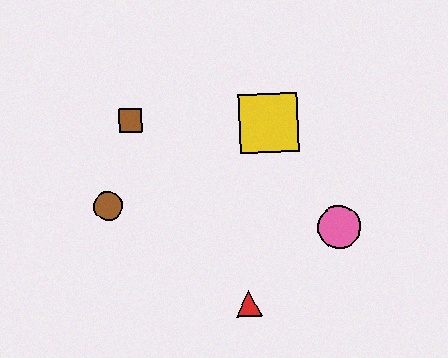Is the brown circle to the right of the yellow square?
No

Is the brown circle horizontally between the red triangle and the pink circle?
No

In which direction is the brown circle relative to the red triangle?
The brown circle is to the left of the red triangle.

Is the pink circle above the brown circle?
No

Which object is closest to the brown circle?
The brown square is closest to the brown circle.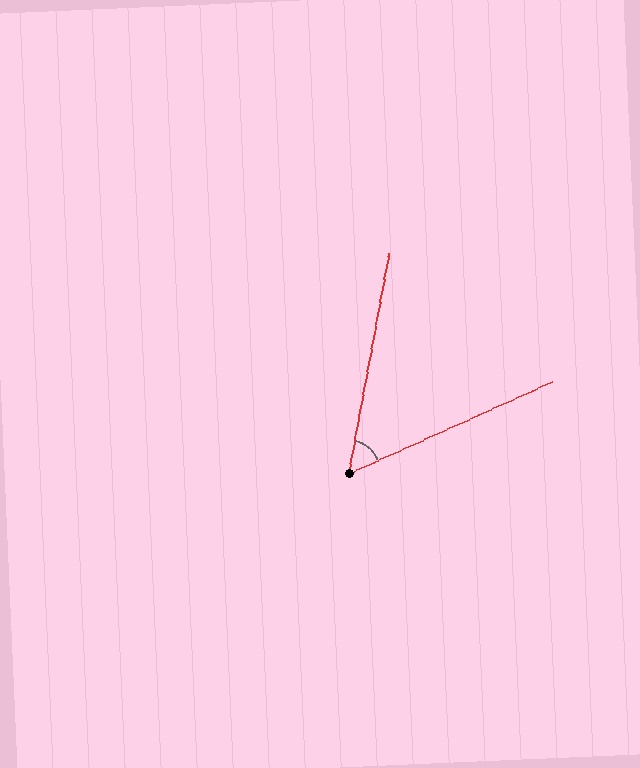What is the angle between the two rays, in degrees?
Approximately 55 degrees.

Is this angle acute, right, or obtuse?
It is acute.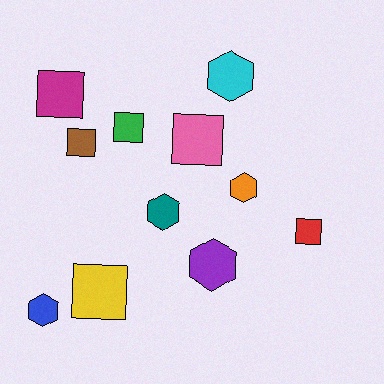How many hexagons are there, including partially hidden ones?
There are 5 hexagons.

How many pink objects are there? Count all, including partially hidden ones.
There is 1 pink object.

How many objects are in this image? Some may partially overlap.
There are 11 objects.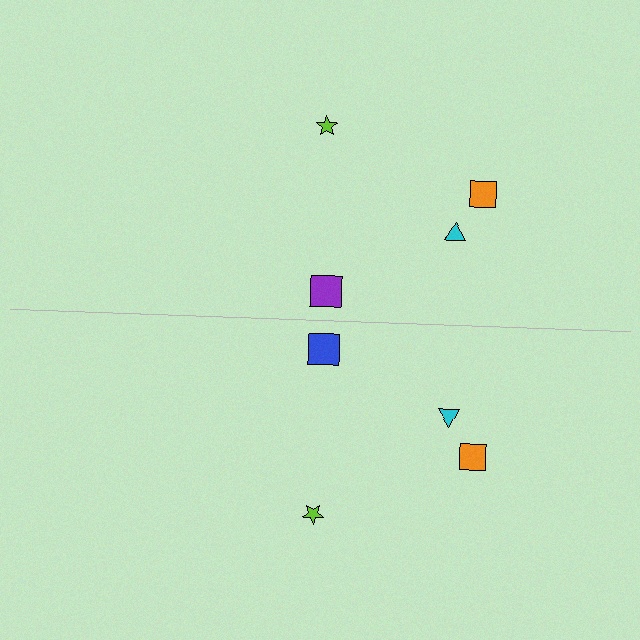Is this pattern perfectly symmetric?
No, the pattern is not perfectly symmetric. The blue square on the bottom side breaks the symmetry — its mirror counterpart is purple.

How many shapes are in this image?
There are 8 shapes in this image.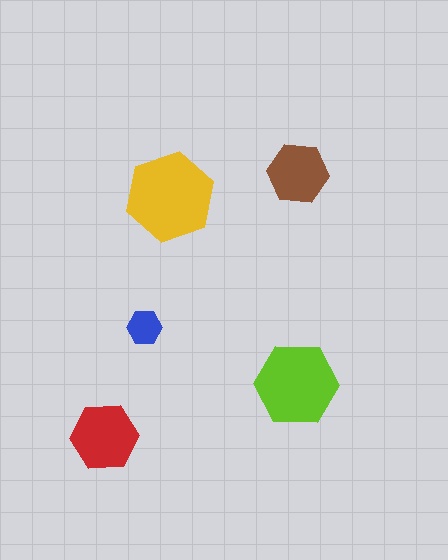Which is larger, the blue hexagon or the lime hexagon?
The lime one.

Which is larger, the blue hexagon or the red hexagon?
The red one.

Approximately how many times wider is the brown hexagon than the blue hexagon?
About 2 times wider.